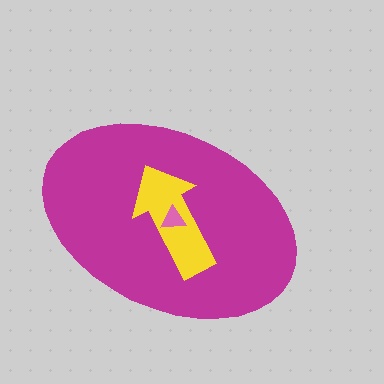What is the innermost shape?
The pink triangle.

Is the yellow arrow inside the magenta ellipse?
Yes.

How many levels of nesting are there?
3.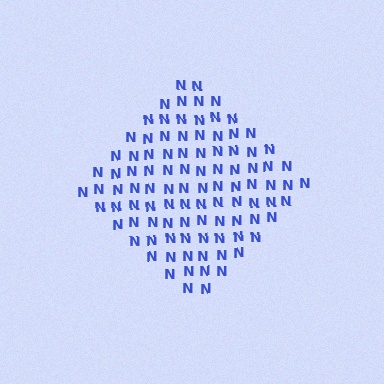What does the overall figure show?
The overall figure shows a diamond.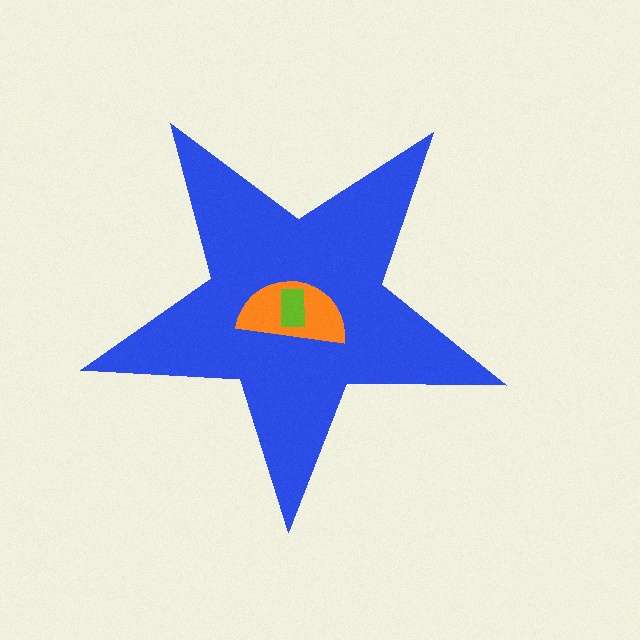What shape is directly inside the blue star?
The orange semicircle.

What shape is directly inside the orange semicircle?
The lime rectangle.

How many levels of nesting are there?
3.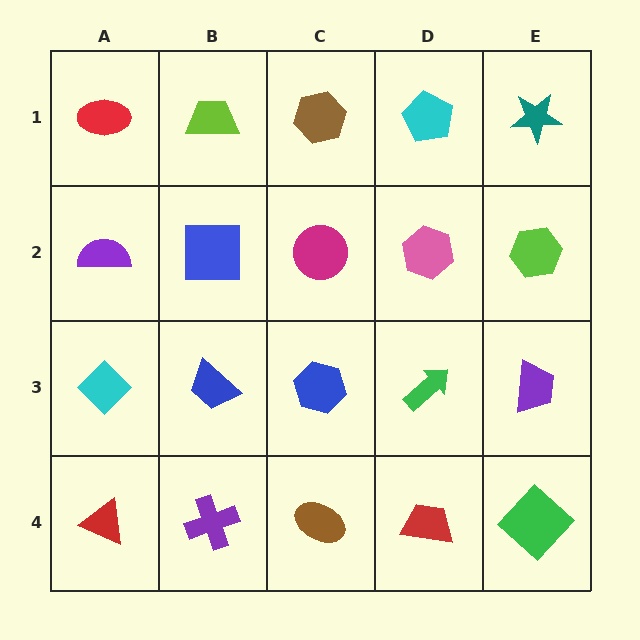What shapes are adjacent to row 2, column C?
A brown hexagon (row 1, column C), a blue hexagon (row 3, column C), a blue square (row 2, column B), a pink hexagon (row 2, column D).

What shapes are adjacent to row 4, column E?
A purple trapezoid (row 3, column E), a red trapezoid (row 4, column D).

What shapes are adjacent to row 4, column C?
A blue hexagon (row 3, column C), a purple cross (row 4, column B), a red trapezoid (row 4, column D).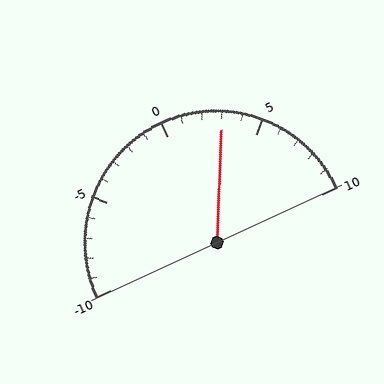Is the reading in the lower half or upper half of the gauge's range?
The reading is in the upper half of the range (-10 to 10).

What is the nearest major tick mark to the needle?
The nearest major tick mark is 5.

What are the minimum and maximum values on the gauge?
The gauge ranges from -10 to 10.